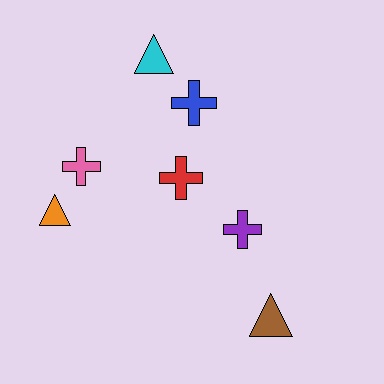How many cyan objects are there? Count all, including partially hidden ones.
There is 1 cyan object.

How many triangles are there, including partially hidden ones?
There are 3 triangles.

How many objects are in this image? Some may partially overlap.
There are 7 objects.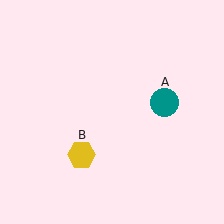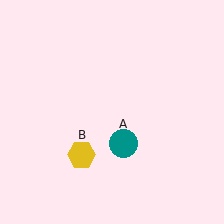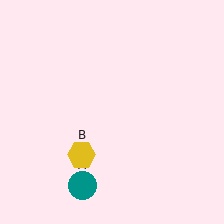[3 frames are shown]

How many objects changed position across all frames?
1 object changed position: teal circle (object A).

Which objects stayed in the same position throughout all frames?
Yellow hexagon (object B) remained stationary.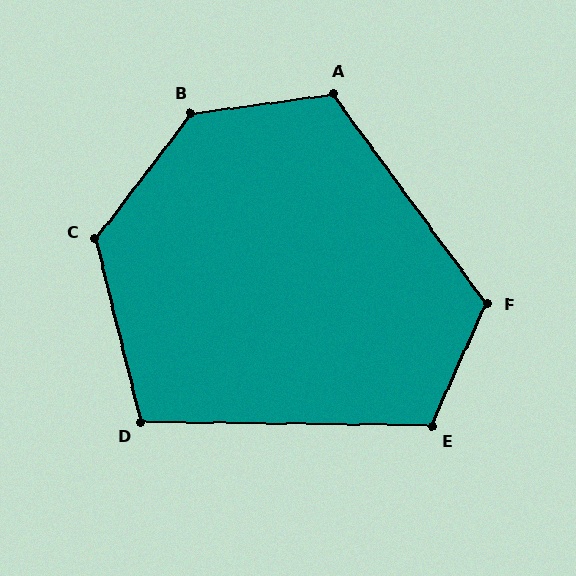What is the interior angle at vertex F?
Approximately 120 degrees (obtuse).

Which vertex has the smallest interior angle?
D, at approximately 105 degrees.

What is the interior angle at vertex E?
Approximately 113 degrees (obtuse).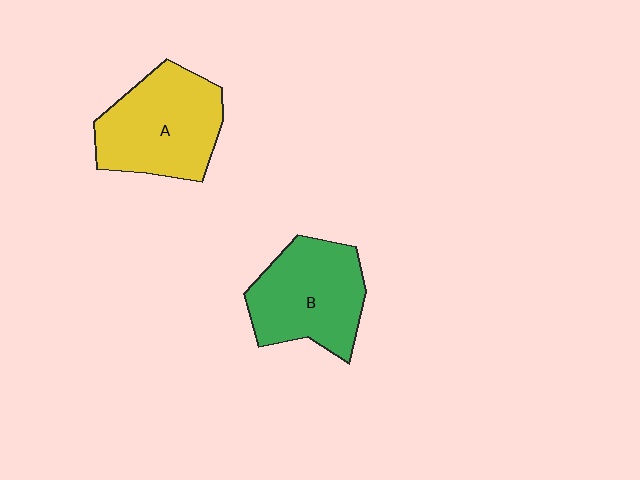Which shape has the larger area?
Shape A (yellow).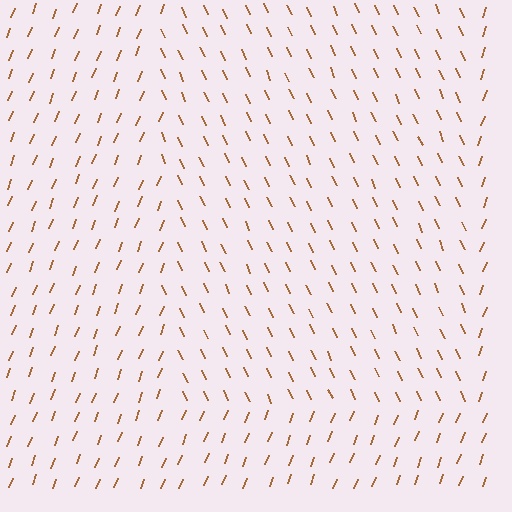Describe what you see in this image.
The image is filled with small brown line segments. A rectangle region in the image has lines oriented differently from the surrounding lines, creating a visible texture boundary.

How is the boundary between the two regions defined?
The boundary is defined purely by a change in line orientation (approximately 45 degrees difference). All lines are the same color and thickness.